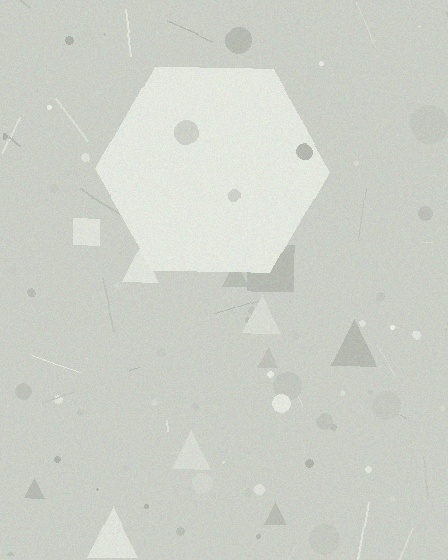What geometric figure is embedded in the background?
A hexagon is embedded in the background.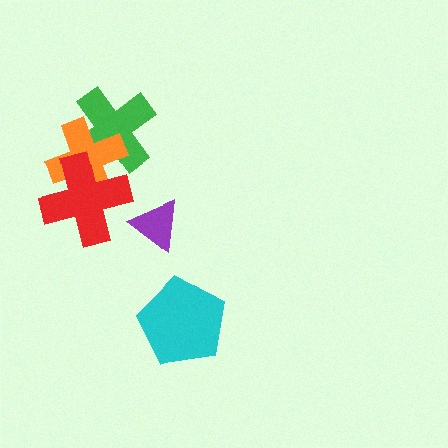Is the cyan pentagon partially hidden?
No, no other shape covers it.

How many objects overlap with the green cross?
2 objects overlap with the green cross.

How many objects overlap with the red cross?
2 objects overlap with the red cross.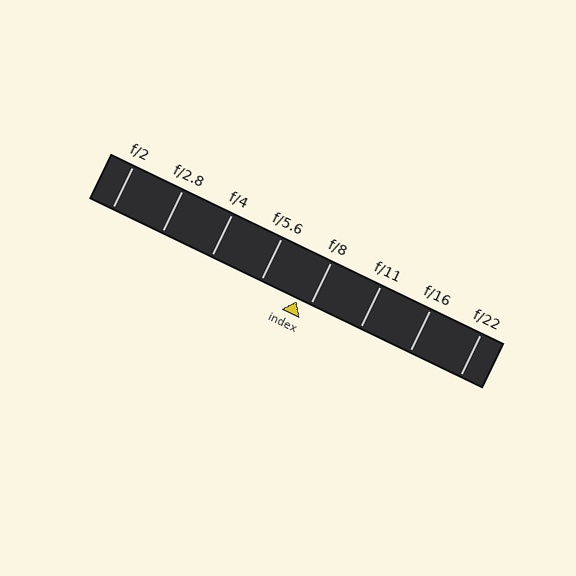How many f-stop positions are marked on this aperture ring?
There are 8 f-stop positions marked.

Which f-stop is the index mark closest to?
The index mark is closest to f/8.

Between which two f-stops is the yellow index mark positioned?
The index mark is between f/5.6 and f/8.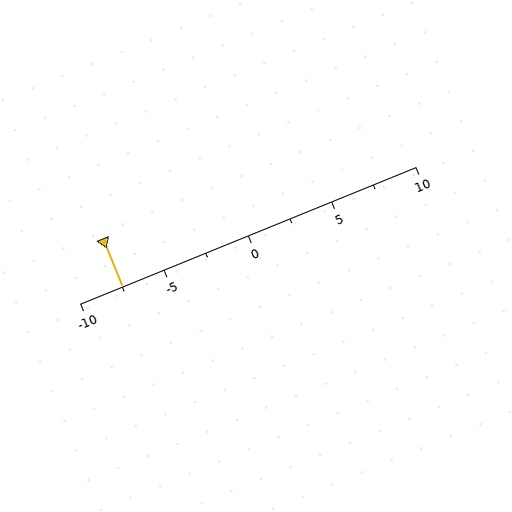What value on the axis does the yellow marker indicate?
The marker indicates approximately -7.5.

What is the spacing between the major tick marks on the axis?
The major ticks are spaced 5 apart.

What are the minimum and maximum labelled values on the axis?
The axis runs from -10 to 10.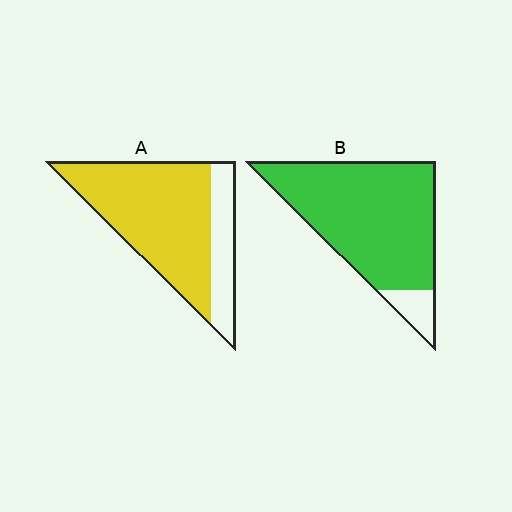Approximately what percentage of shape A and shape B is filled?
A is approximately 75% and B is approximately 90%.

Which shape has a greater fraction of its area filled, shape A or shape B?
Shape B.